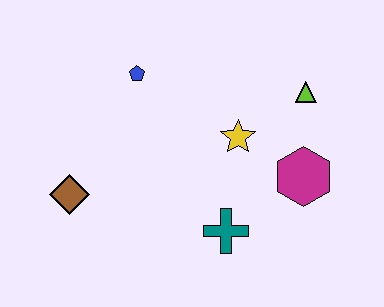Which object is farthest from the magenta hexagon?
The brown diamond is farthest from the magenta hexagon.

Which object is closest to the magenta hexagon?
The yellow star is closest to the magenta hexagon.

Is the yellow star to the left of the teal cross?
No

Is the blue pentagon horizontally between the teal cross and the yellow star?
No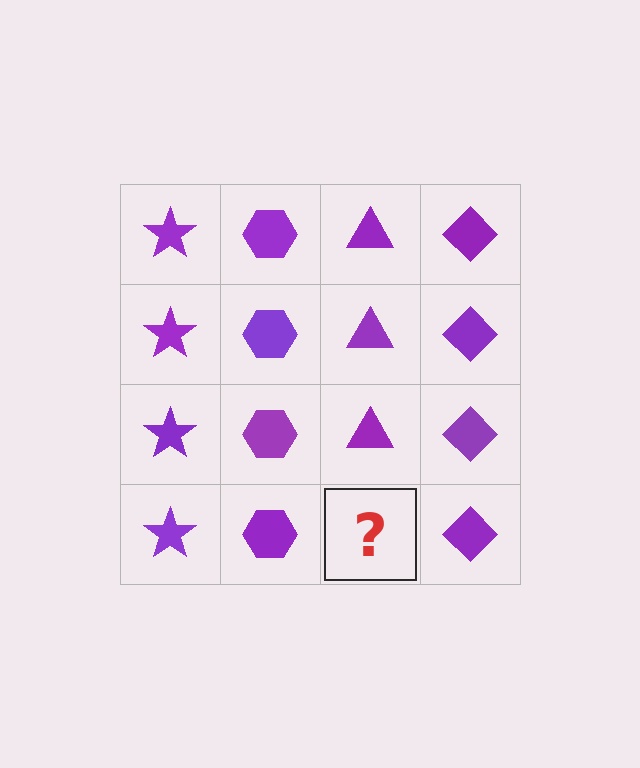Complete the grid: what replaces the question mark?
The question mark should be replaced with a purple triangle.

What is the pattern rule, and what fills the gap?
The rule is that each column has a consistent shape. The gap should be filled with a purple triangle.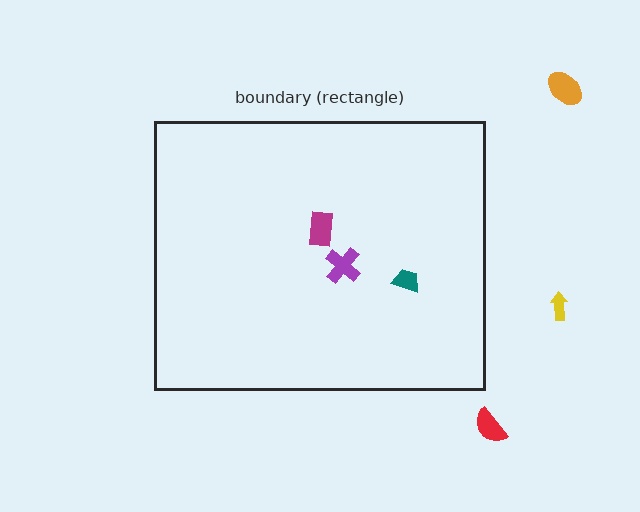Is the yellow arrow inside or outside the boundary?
Outside.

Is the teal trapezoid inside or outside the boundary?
Inside.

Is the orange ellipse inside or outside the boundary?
Outside.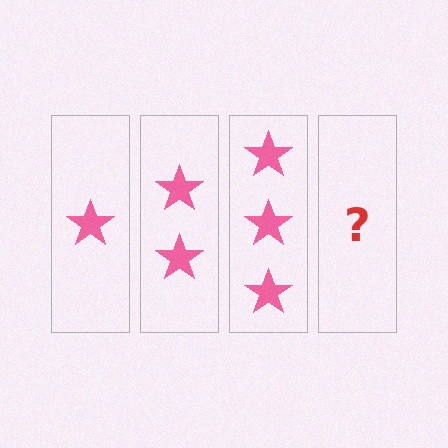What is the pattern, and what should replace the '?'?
The pattern is that each step adds one more star. The '?' should be 4 stars.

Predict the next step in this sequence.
The next step is 4 stars.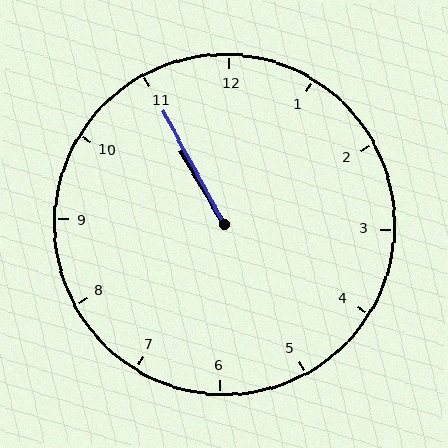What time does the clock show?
10:55.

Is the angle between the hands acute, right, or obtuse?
It is acute.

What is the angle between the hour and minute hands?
Approximately 2 degrees.